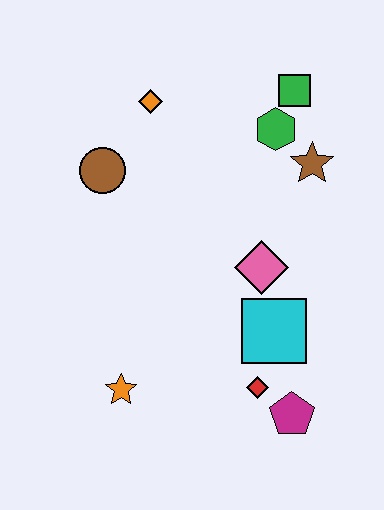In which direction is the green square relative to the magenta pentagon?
The green square is above the magenta pentagon.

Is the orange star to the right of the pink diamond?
No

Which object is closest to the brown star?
The green hexagon is closest to the brown star.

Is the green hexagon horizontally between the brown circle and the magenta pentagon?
Yes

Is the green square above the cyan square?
Yes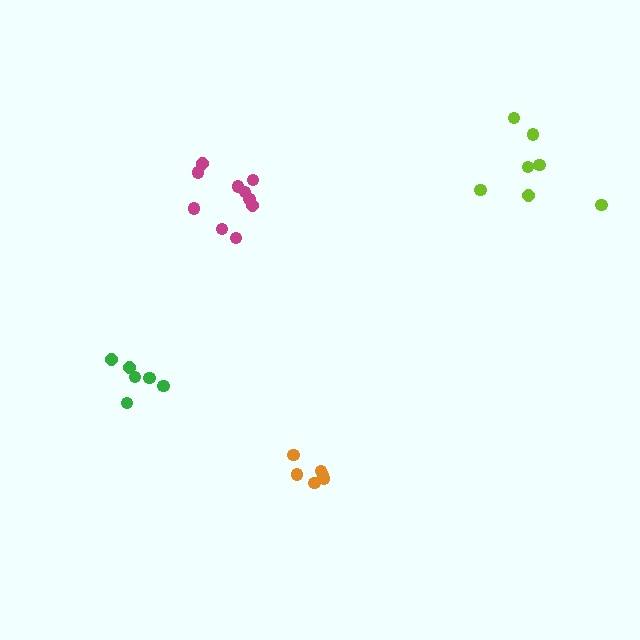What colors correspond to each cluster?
The clusters are colored: magenta, orange, green, lime.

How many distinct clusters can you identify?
There are 4 distinct clusters.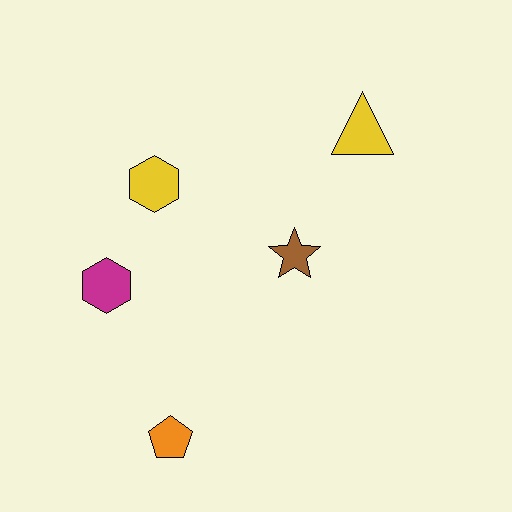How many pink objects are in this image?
There are no pink objects.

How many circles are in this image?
There are no circles.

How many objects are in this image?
There are 5 objects.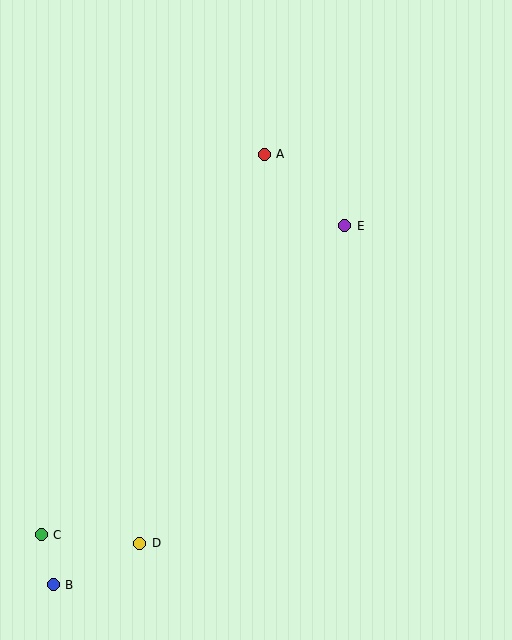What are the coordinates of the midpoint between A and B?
The midpoint between A and B is at (159, 370).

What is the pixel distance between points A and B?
The distance between A and B is 479 pixels.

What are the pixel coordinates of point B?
Point B is at (53, 585).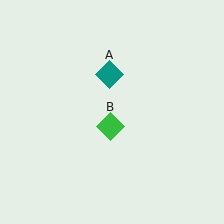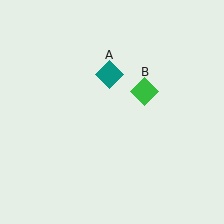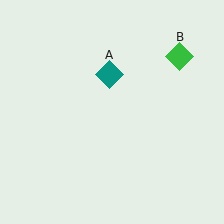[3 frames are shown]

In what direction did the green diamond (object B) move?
The green diamond (object B) moved up and to the right.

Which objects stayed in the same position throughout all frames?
Teal diamond (object A) remained stationary.